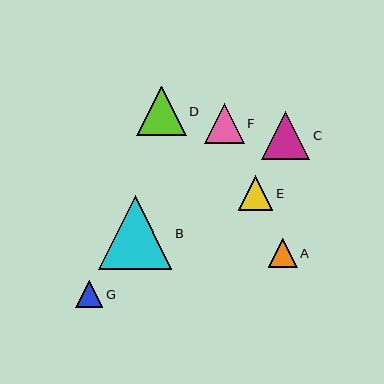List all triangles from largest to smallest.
From largest to smallest: B, D, C, F, E, A, G.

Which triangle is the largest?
Triangle B is the largest with a size of approximately 73 pixels.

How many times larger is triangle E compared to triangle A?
Triangle E is approximately 1.2 times the size of triangle A.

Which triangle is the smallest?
Triangle G is the smallest with a size of approximately 27 pixels.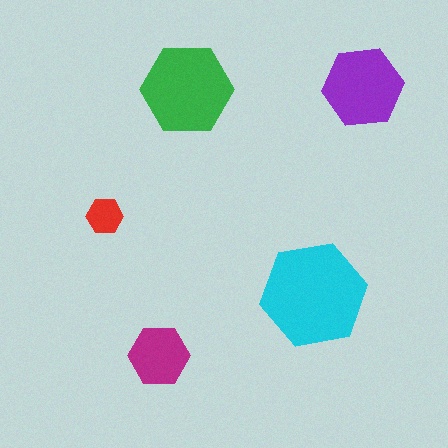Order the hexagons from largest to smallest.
the cyan one, the green one, the purple one, the magenta one, the red one.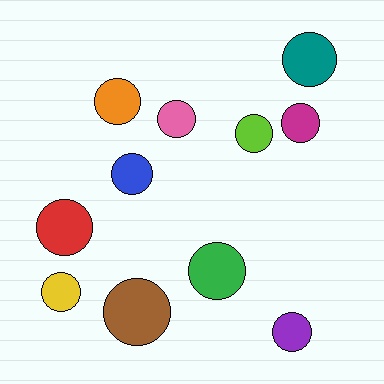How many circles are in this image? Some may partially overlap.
There are 11 circles.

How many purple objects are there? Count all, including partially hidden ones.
There is 1 purple object.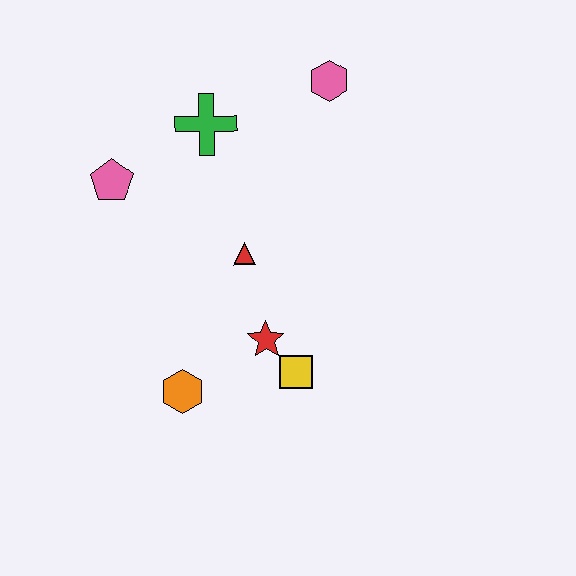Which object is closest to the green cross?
The pink pentagon is closest to the green cross.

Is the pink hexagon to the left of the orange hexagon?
No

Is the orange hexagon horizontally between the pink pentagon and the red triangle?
Yes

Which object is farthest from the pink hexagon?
The orange hexagon is farthest from the pink hexagon.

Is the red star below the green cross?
Yes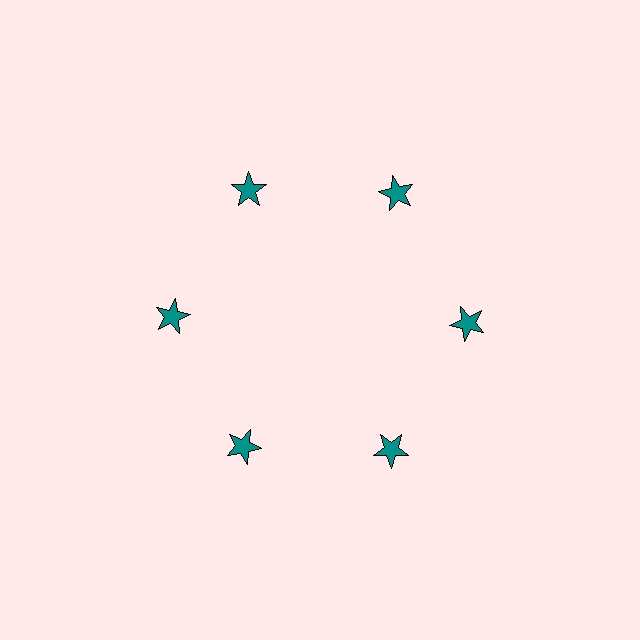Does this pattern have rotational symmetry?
Yes, this pattern has 6-fold rotational symmetry. It looks the same after rotating 60 degrees around the center.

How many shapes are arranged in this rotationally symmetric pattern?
There are 6 shapes, arranged in 6 groups of 1.